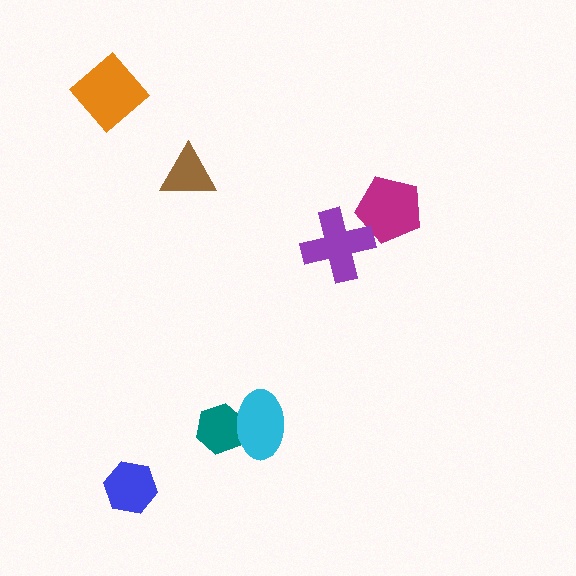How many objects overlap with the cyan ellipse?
1 object overlaps with the cyan ellipse.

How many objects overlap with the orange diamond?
0 objects overlap with the orange diamond.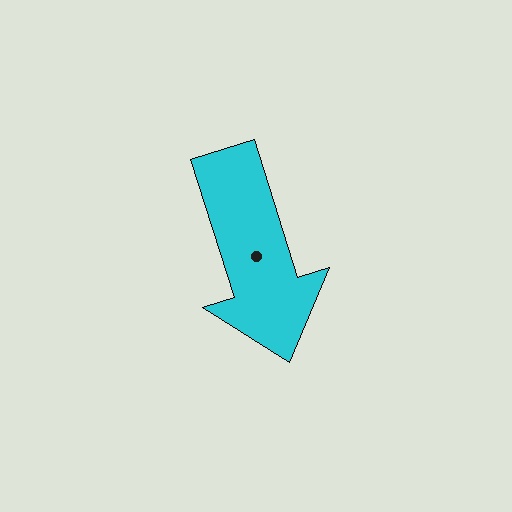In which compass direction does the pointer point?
South.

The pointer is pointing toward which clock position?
Roughly 5 o'clock.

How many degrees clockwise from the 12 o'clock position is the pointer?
Approximately 163 degrees.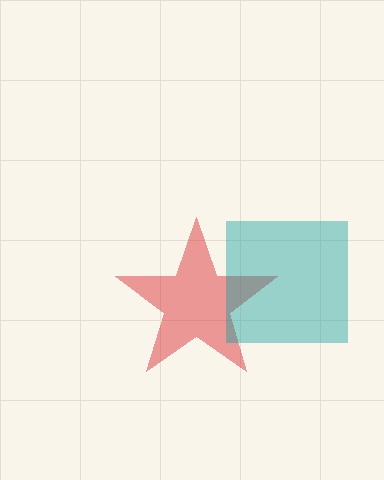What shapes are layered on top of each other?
The layered shapes are: a red star, a teal square.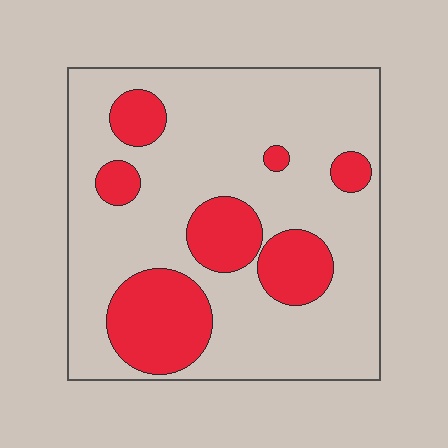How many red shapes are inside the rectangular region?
7.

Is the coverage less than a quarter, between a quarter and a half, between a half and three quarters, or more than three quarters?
Less than a quarter.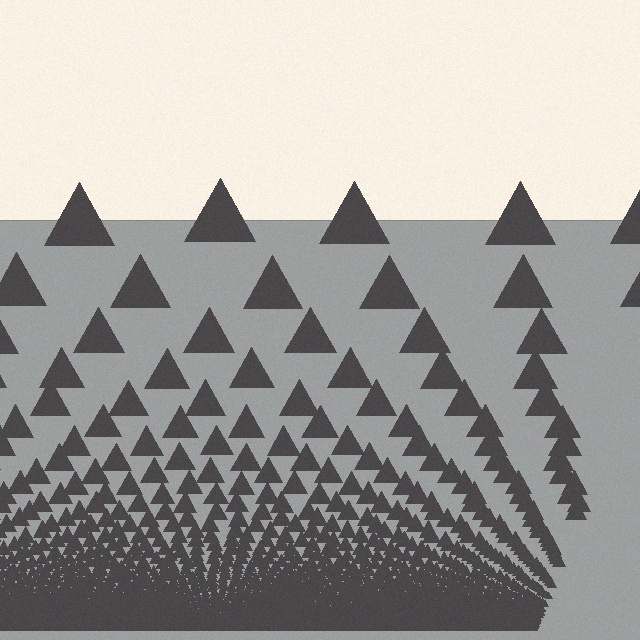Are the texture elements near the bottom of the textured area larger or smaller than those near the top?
Smaller. The gradient is inverted — elements near the bottom are smaller and denser.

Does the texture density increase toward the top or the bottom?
Density increases toward the bottom.